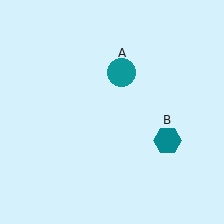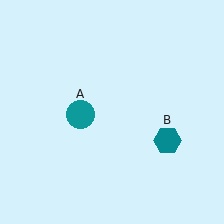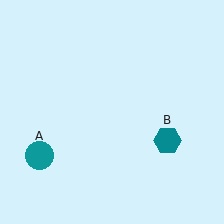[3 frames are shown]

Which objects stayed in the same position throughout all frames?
Teal hexagon (object B) remained stationary.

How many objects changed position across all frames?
1 object changed position: teal circle (object A).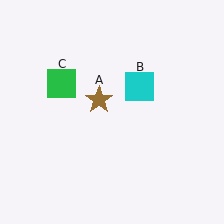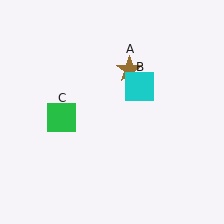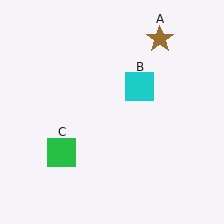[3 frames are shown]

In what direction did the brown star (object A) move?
The brown star (object A) moved up and to the right.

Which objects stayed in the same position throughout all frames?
Cyan square (object B) remained stationary.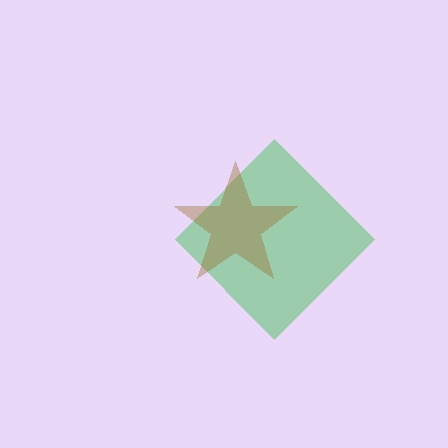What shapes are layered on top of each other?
The layered shapes are: a green diamond, a brown star.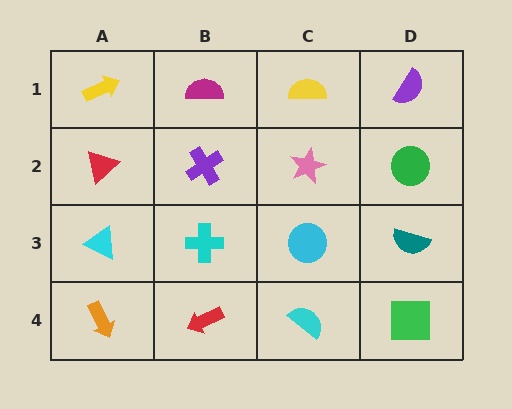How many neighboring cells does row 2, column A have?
3.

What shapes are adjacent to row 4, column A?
A cyan triangle (row 3, column A), a red arrow (row 4, column B).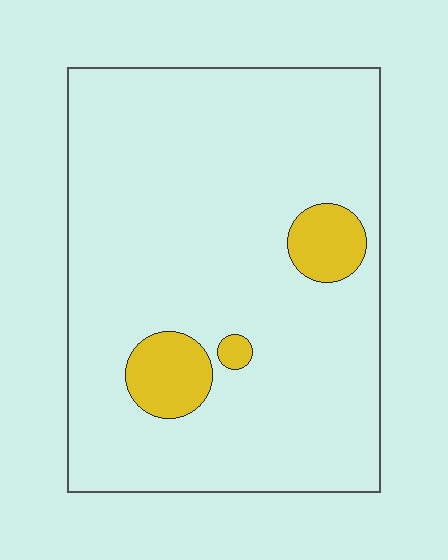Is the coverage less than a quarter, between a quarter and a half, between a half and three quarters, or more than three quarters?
Less than a quarter.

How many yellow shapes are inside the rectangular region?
3.